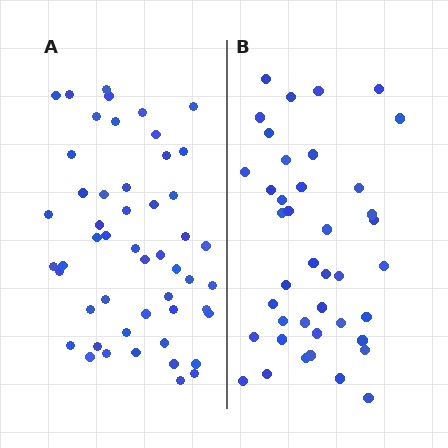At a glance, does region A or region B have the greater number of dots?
Region A (the left region) has more dots.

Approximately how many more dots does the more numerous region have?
Region A has roughly 10 or so more dots than region B.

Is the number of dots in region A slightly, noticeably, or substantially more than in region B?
Region A has only slightly more — the two regions are fairly close. The ratio is roughly 1.2 to 1.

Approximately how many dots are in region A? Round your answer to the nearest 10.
About 50 dots. (The exact count is 51, which rounds to 50.)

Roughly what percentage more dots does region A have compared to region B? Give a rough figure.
About 25% more.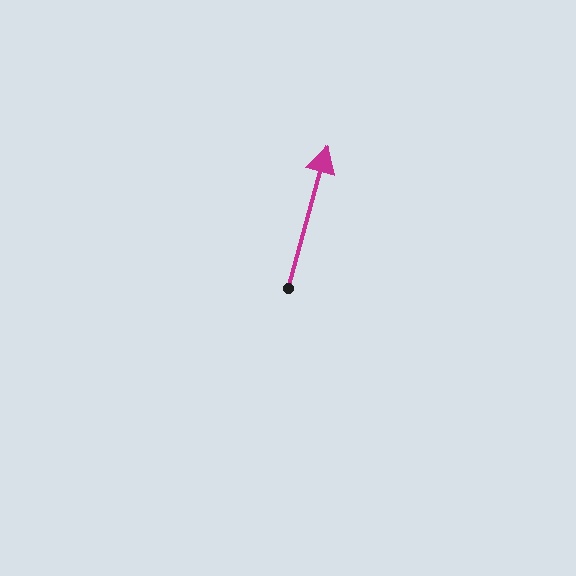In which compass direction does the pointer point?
North.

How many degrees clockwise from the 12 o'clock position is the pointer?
Approximately 15 degrees.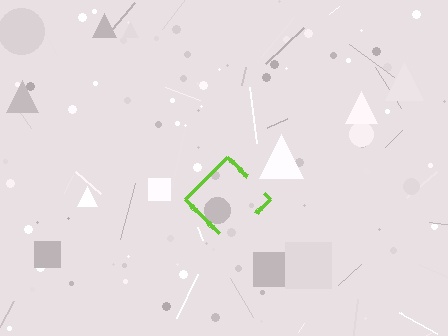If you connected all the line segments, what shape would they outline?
They would outline a diamond.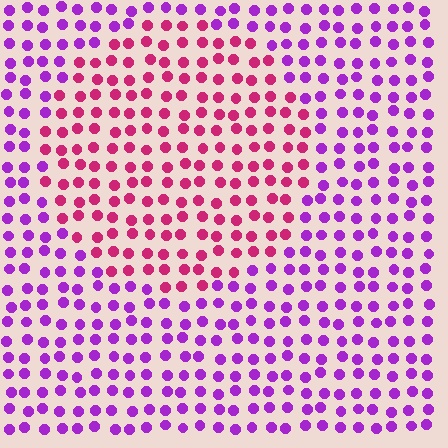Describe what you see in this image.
The image is filled with small purple elements in a uniform arrangement. A circle-shaped region is visible where the elements are tinted to a slightly different hue, forming a subtle color boundary.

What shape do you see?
I see a circle.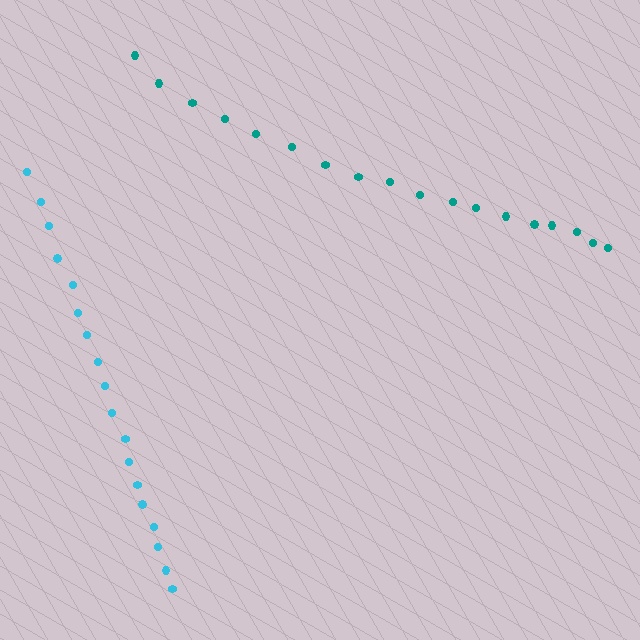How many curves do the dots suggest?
There are 2 distinct paths.